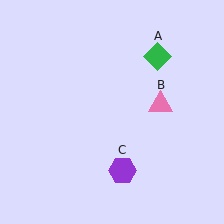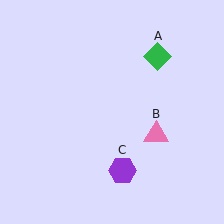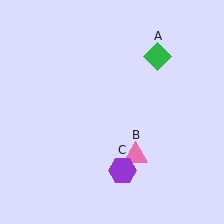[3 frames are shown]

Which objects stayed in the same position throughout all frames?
Green diamond (object A) and purple hexagon (object C) remained stationary.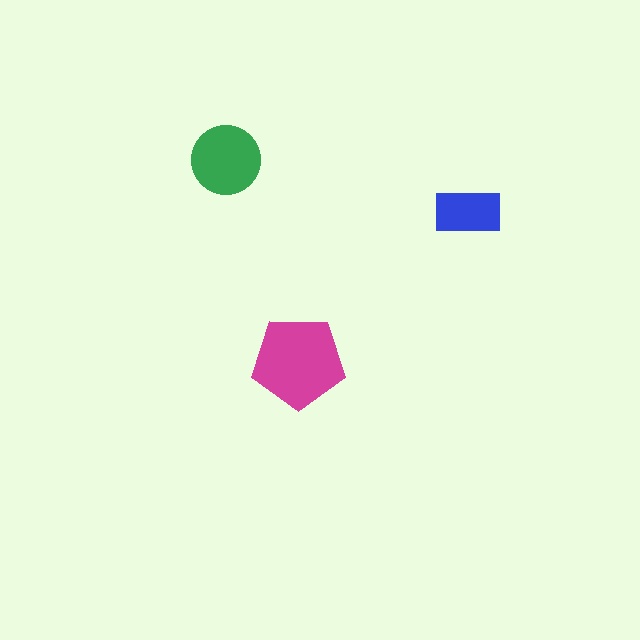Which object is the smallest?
The blue rectangle.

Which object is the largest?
The magenta pentagon.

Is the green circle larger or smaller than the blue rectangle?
Larger.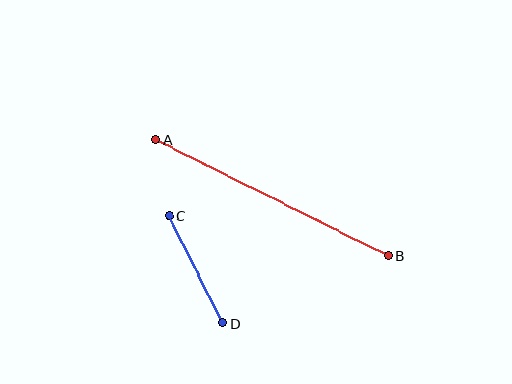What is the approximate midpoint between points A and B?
The midpoint is at approximately (272, 198) pixels.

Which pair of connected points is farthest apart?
Points A and B are farthest apart.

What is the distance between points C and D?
The distance is approximately 120 pixels.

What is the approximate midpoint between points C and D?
The midpoint is at approximately (196, 269) pixels.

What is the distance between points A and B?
The distance is approximately 260 pixels.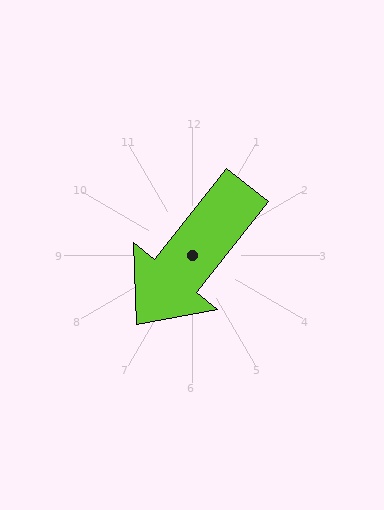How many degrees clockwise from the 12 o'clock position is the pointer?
Approximately 218 degrees.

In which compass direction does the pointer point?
Southwest.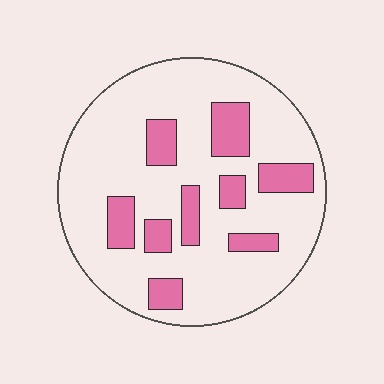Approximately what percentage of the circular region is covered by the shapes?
Approximately 20%.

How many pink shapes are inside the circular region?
9.